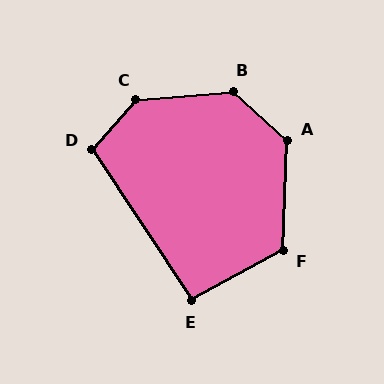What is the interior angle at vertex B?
Approximately 133 degrees (obtuse).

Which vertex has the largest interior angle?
C, at approximately 135 degrees.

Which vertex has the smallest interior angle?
E, at approximately 95 degrees.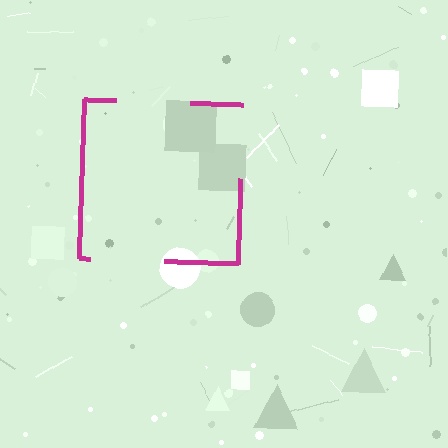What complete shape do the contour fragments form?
The contour fragments form a square.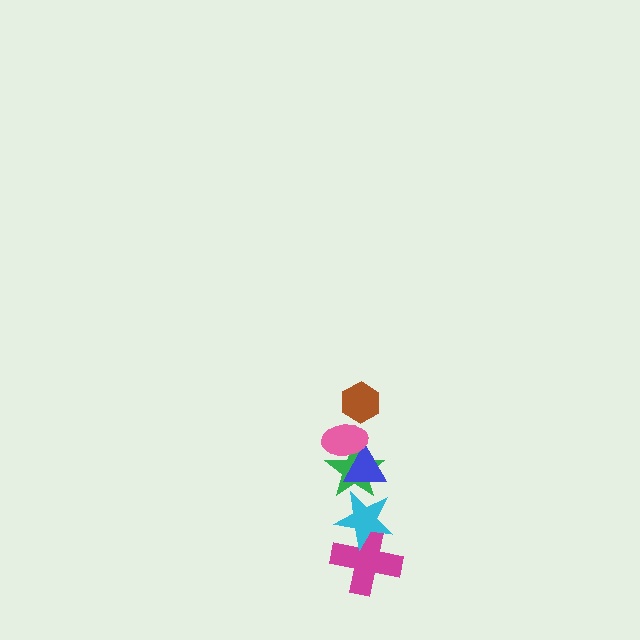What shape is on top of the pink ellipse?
The brown hexagon is on top of the pink ellipse.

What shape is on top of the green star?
The blue triangle is on top of the green star.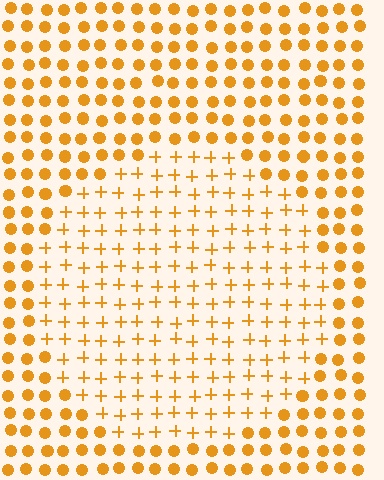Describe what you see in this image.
The image is filled with small orange elements arranged in a uniform grid. A circle-shaped region contains plus signs, while the surrounding area contains circles. The boundary is defined purely by the change in element shape.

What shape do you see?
I see a circle.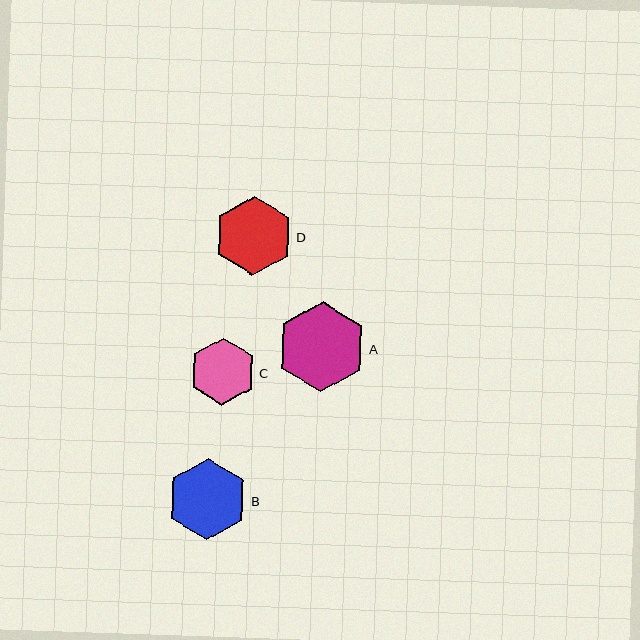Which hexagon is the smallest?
Hexagon C is the smallest with a size of approximately 67 pixels.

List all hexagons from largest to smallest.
From largest to smallest: A, B, D, C.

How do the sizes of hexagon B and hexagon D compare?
Hexagon B and hexagon D are approximately the same size.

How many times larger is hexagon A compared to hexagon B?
Hexagon A is approximately 1.1 times the size of hexagon B.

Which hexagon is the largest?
Hexagon A is the largest with a size of approximately 90 pixels.